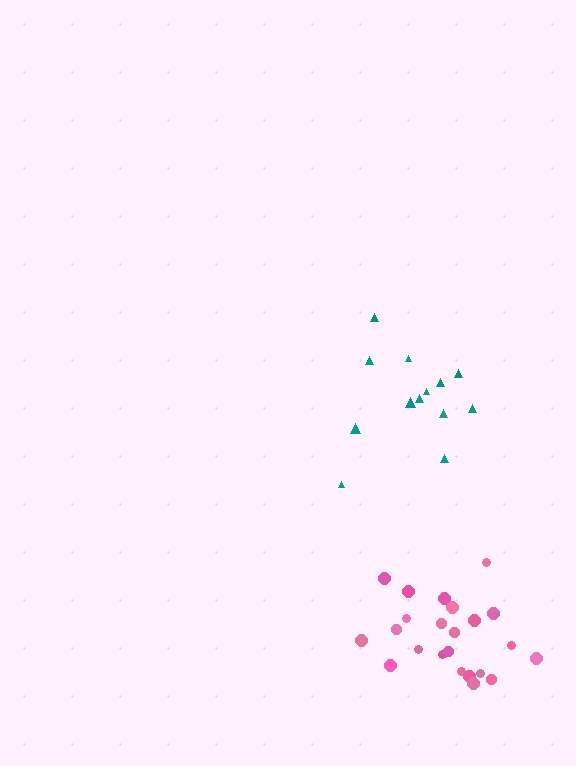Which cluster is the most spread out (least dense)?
Teal.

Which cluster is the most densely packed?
Pink.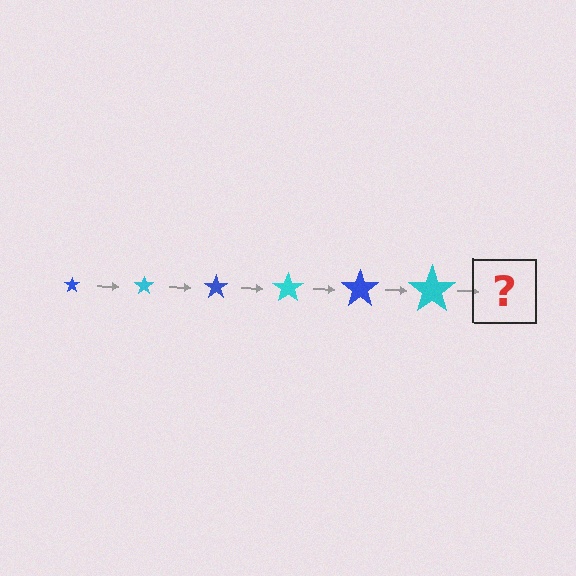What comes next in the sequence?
The next element should be a blue star, larger than the previous one.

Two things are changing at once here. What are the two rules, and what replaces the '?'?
The two rules are that the star grows larger each step and the color cycles through blue and cyan. The '?' should be a blue star, larger than the previous one.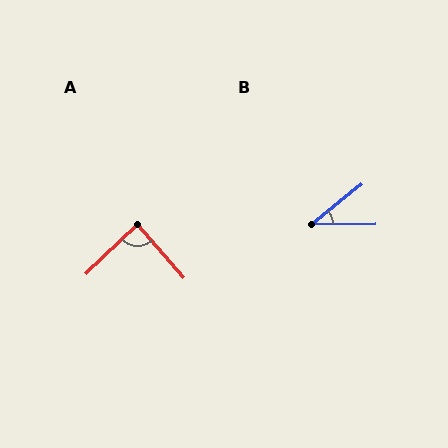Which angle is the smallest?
B, at approximately 38 degrees.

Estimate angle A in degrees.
Approximately 87 degrees.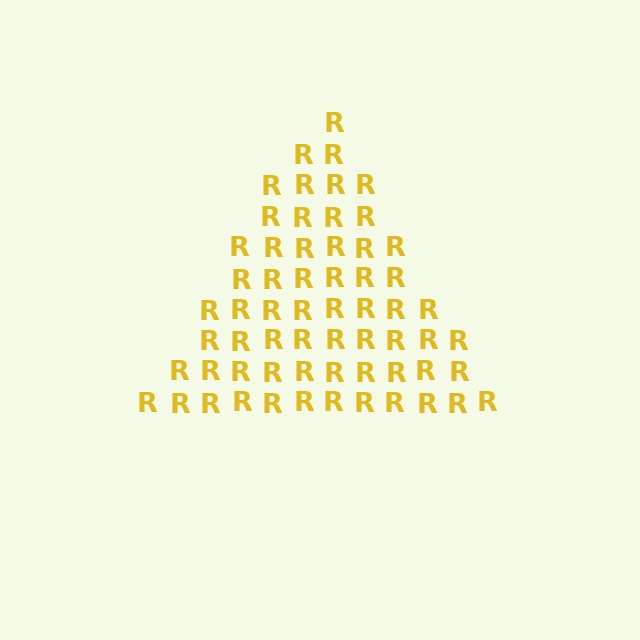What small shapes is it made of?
It is made of small letter R's.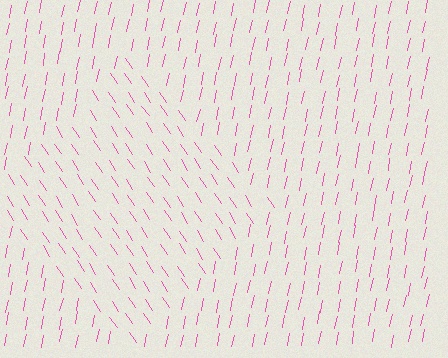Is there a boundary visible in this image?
Yes, there is a texture boundary formed by a change in line orientation.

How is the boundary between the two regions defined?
The boundary is defined purely by a change in line orientation (approximately 45 degrees difference). All lines are the same color and thickness.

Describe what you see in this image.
The image is filled with small pink line segments. A diamond region in the image has lines oriented differently from the surrounding lines, creating a visible texture boundary.